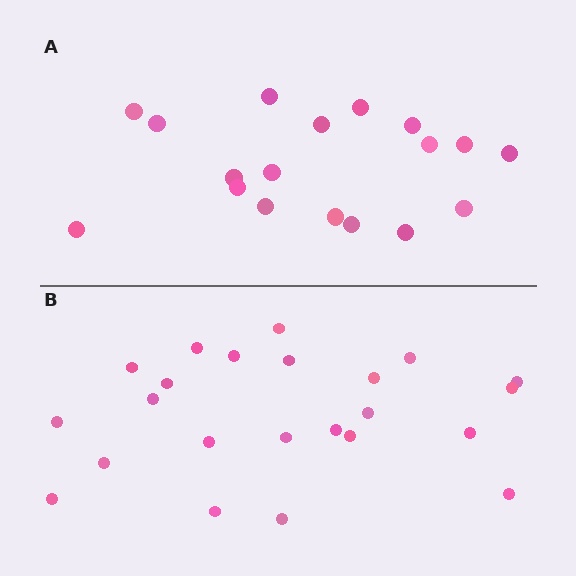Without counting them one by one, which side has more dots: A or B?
Region B (the bottom region) has more dots.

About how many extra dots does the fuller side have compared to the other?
Region B has about 5 more dots than region A.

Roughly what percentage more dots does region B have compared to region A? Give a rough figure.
About 30% more.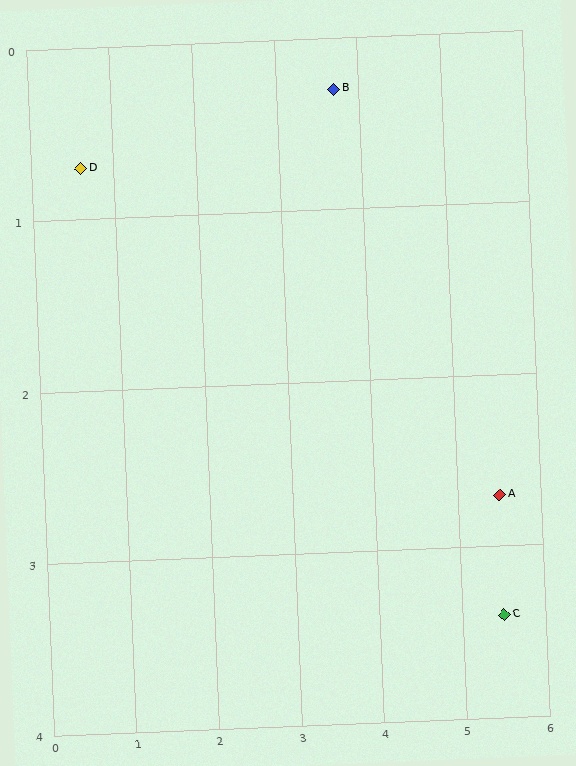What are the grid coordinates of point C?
Point C is at approximately (5.5, 3.4).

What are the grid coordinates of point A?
Point A is at approximately (5.5, 2.7).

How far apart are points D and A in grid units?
Points D and A are about 5.3 grid units apart.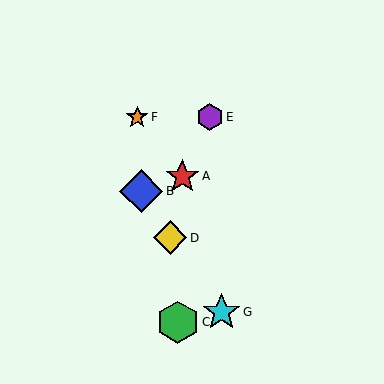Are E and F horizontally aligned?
Yes, both are at y≈117.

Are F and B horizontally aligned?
No, F is at y≈117 and B is at y≈191.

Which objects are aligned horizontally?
Objects E, F are aligned horizontally.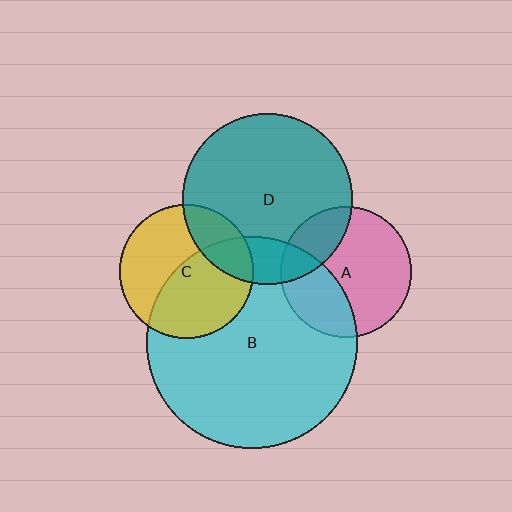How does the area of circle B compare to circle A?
Approximately 2.6 times.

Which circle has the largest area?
Circle B (cyan).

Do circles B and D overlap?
Yes.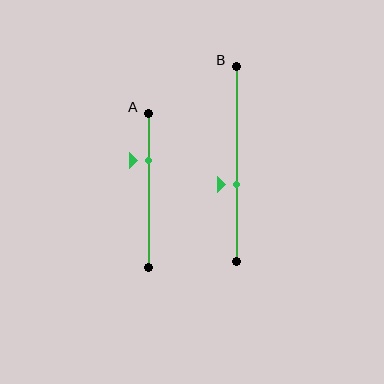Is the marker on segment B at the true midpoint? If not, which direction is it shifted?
No, the marker on segment B is shifted downward by about 10% of the segment length.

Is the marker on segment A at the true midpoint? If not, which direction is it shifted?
No, the marker on segment A is shifted upward by about 19% of the segment length.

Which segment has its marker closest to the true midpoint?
Segment B has its marker closest to the true midpoint.